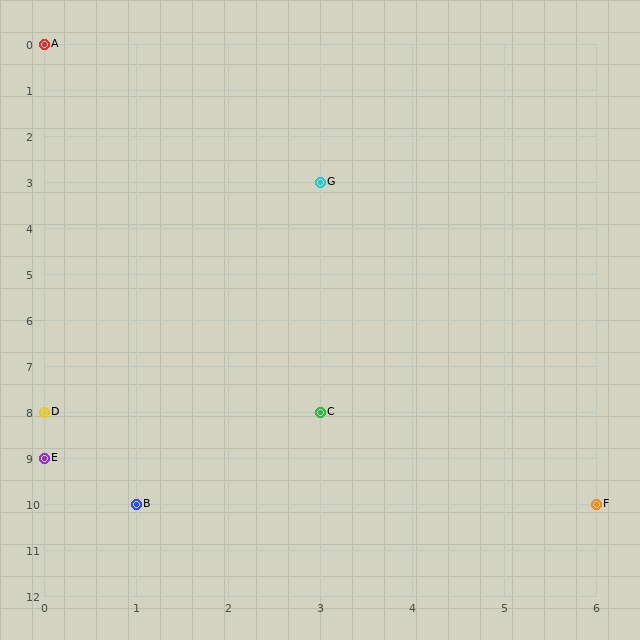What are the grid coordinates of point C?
Point C is at grid coordinates (3, 8).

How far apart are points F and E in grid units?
Points F and E are 6 columns and 1 row apart (about 6.1 grid units diagonally).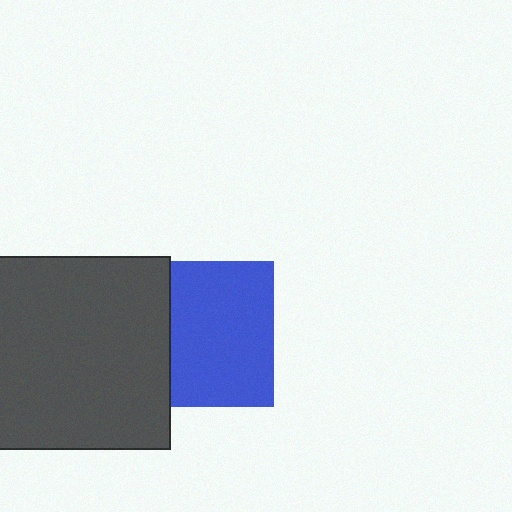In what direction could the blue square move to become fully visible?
The blue square could move right. That would shift it out from behind the dark gray square entirely.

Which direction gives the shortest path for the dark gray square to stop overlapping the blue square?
Moving left gives the shortest separation.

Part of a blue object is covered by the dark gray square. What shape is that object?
It is a square.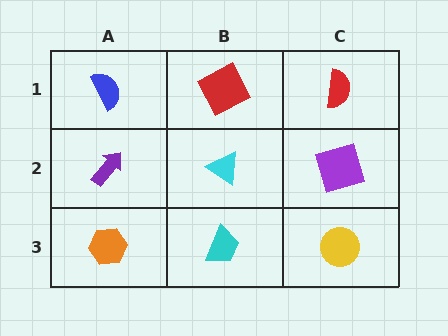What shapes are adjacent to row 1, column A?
A purple arrow (row 2, column A), a red square (row 1, column B).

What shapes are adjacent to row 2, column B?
A red square (row 1, column B), a cyan trapezoid (row 3, column B), a purple arrow (row 2, column A), a purple square (row 2, column C).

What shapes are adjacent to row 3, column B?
A cyan triangle (row 2, column B), an orange hexagon (row 3, column A), a yellow circle (row 3, column C).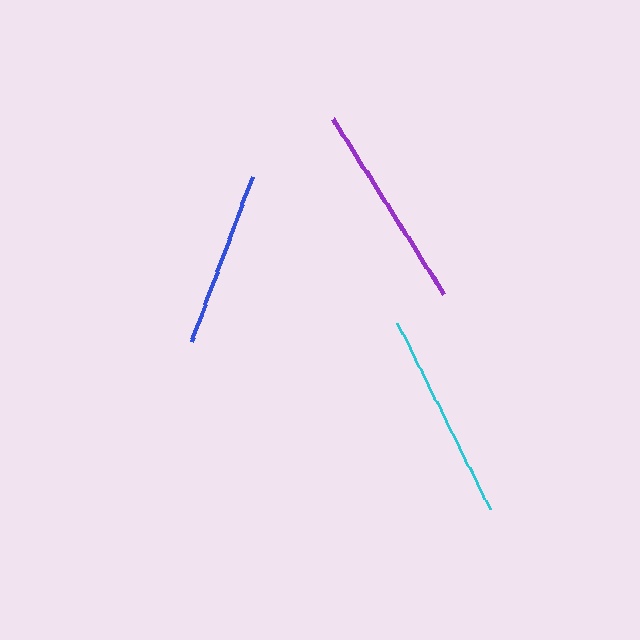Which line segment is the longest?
The purple line is the longest at approximately 208 pixels.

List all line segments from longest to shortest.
From longest to shortest: purple, cyan, blue.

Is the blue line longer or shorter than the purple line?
The purple line is longer than the blue line.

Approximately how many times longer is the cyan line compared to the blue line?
The cyan line is approximately 1.2 times the length of the blue line.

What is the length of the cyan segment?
The cyan segment is approximately 208 pixels long.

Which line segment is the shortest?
The blue line is the shortest at approximately 176 pixels.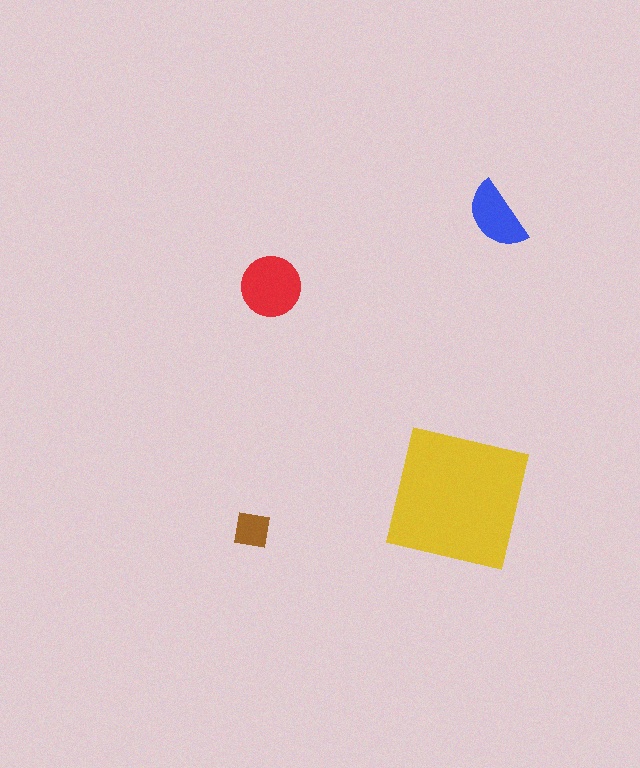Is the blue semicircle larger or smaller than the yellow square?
Smaller.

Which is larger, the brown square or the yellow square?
The yellow square.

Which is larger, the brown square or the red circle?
The red circle.